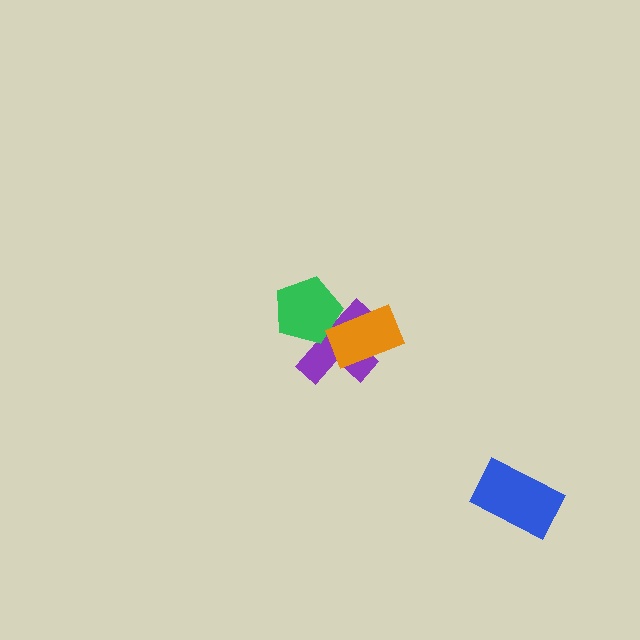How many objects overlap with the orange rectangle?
2 objects overlap with the orange rectangle.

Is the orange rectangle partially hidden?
No, no other shape covers it.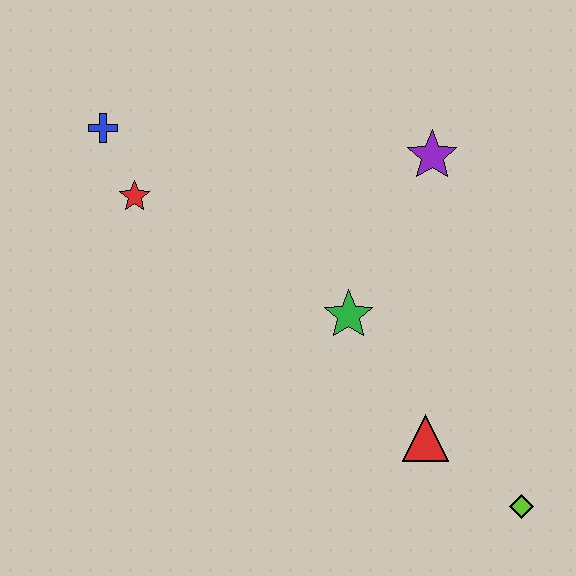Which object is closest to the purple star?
The green star is closest to the purple star.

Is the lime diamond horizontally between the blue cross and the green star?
No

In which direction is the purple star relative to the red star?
The purple star is to the right of the red star.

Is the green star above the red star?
No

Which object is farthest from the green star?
The blue cross is farthest from the green star.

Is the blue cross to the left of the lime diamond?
Yes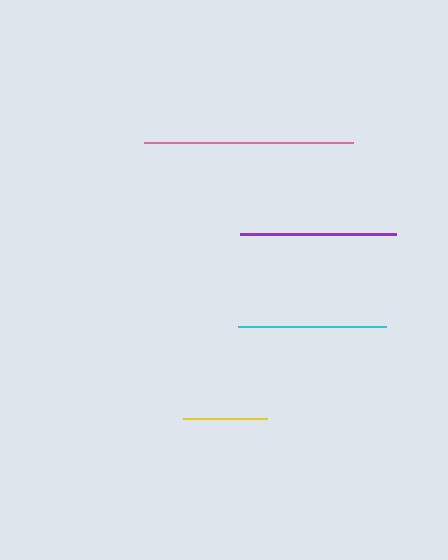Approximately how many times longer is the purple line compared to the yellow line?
The purple line is approximately 1.9 times the length of the yellow line.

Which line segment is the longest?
The pink line is the longest at approximately 209 pixels.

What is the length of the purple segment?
The purple segment is approximately 157 pixels long.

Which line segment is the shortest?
The yellow line is the shortest at approximately 84 pixels.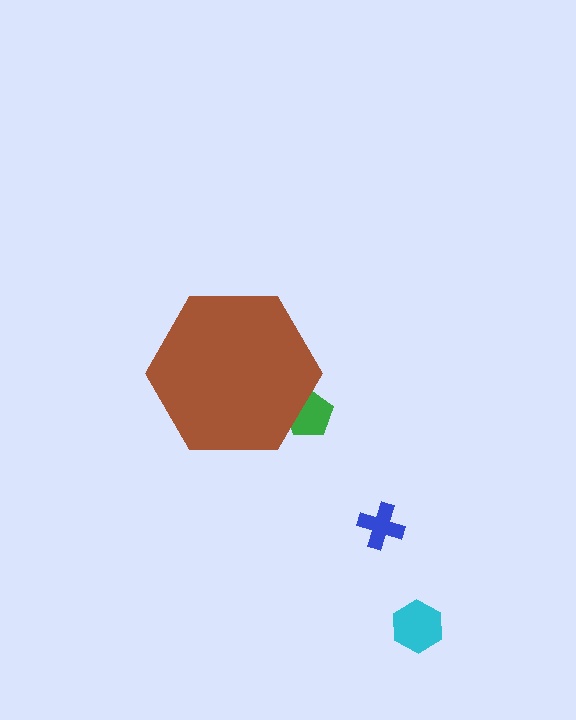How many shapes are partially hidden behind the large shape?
1 shape is partially hidden.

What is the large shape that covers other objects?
A brown hexagon.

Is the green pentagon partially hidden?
Yes, the green pentagon is partially hidden behind the brown hexagon.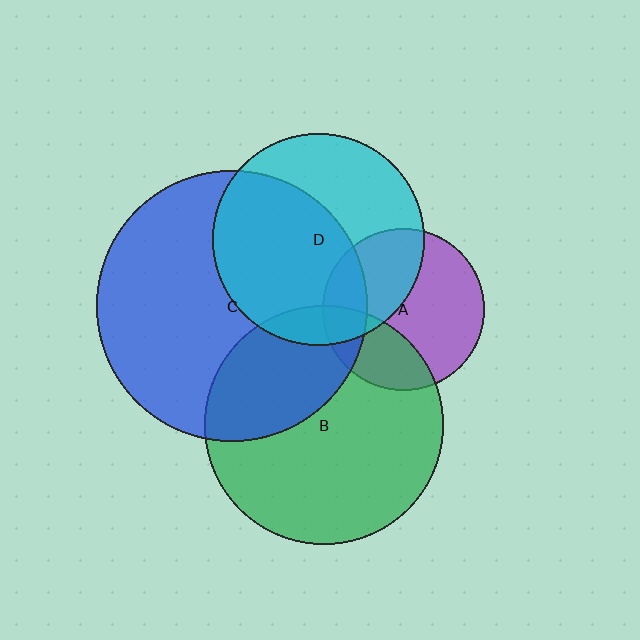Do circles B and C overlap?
Yes.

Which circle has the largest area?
Circle C (blue).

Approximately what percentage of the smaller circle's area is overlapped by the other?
Approximately 35%.